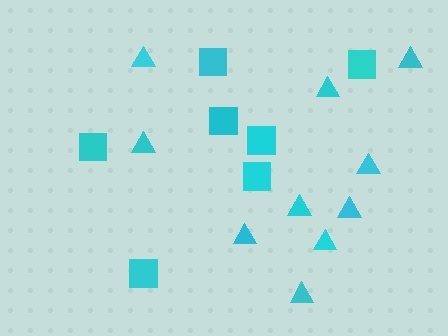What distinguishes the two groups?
There are 2 groups: one group of triangles (10) and one group of squares (7).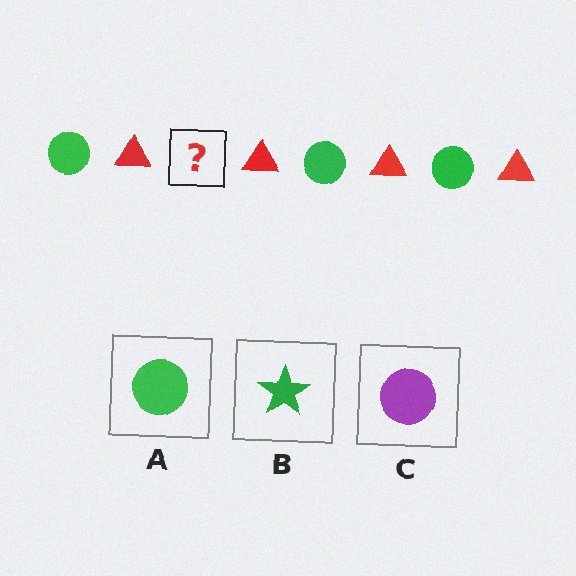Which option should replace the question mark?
Option A.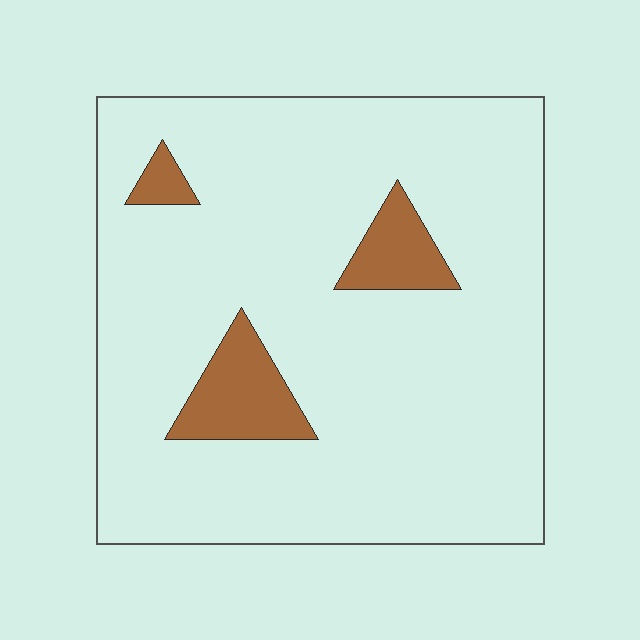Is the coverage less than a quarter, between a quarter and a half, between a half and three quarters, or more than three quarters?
Less than a quarter.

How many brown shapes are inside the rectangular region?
3.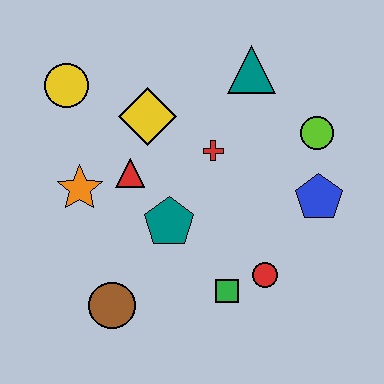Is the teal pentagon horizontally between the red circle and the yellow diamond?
Yes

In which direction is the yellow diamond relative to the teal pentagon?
The yellow diamond is above the teal pentagon.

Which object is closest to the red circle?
The green square is closest to the red circle.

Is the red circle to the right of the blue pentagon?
No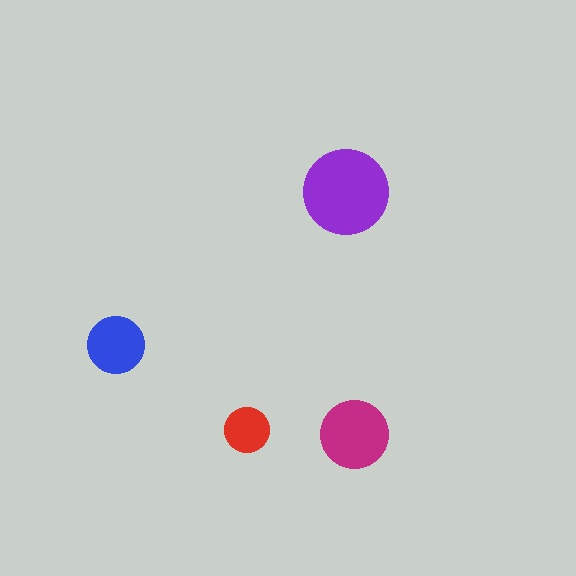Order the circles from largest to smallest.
the purple one, the magenta one, the blue one, the red one.